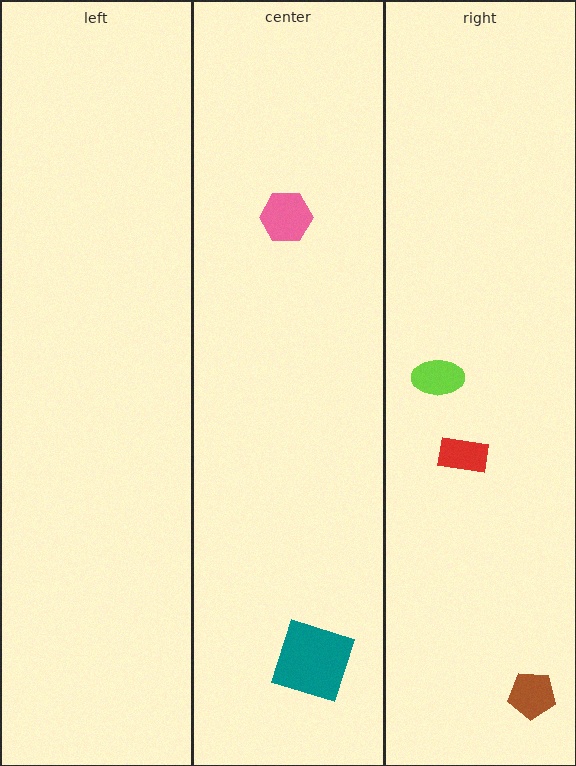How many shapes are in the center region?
2.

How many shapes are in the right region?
3.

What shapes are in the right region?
The lime ellipse, the red rectangle, the brown pentagon.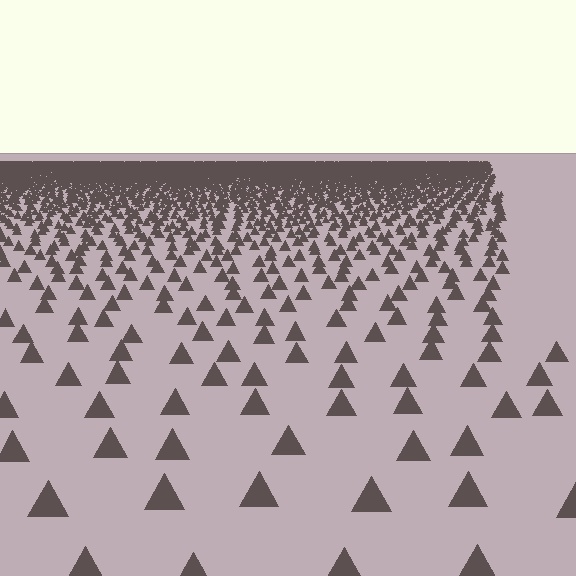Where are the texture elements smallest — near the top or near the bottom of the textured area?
Near the top.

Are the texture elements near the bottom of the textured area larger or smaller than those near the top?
Larger. Near the bottom, elements are closer to the viewer and appear at a bigger on-screen size.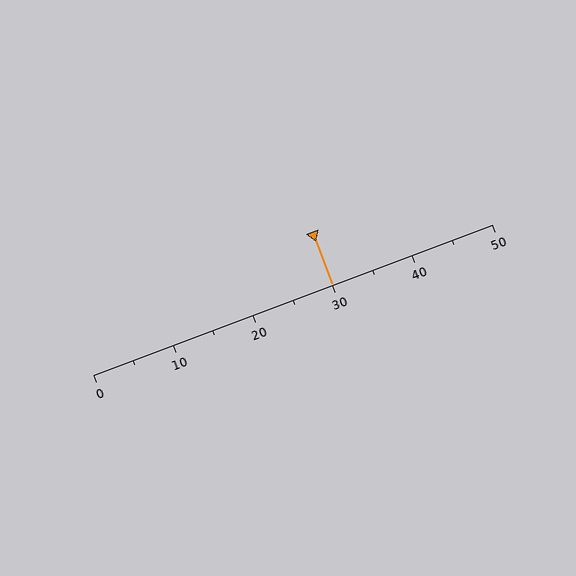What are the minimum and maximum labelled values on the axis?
The axis runs from 0 to 50.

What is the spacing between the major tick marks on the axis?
The major ticks are spaced 10 apart.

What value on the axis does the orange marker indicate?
The marker indicates approximately 30.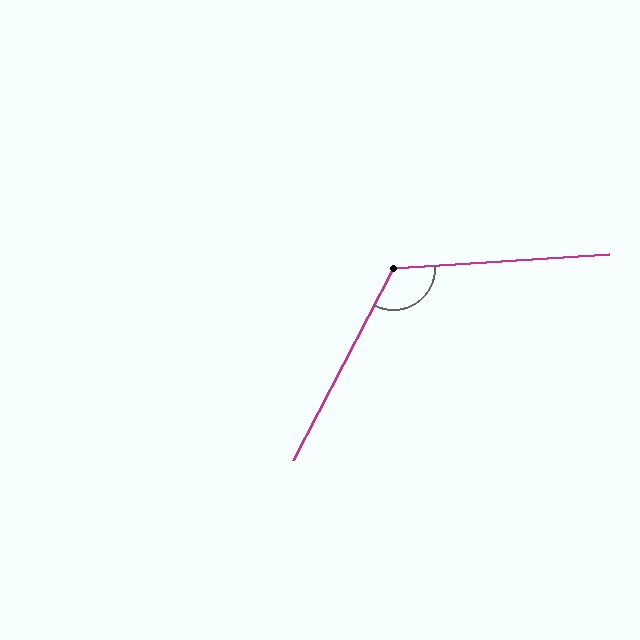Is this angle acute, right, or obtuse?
It is obtuse.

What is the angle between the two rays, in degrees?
Approximately 121 degrees.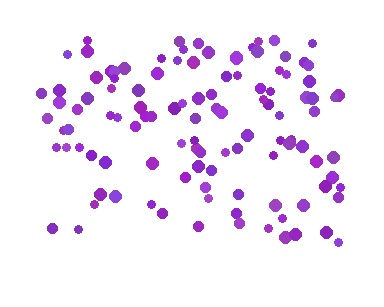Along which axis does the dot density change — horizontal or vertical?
Vertical.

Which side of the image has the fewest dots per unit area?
The bottom.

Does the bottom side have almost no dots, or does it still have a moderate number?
Still a moderate number, just noticeably fewer than the top.